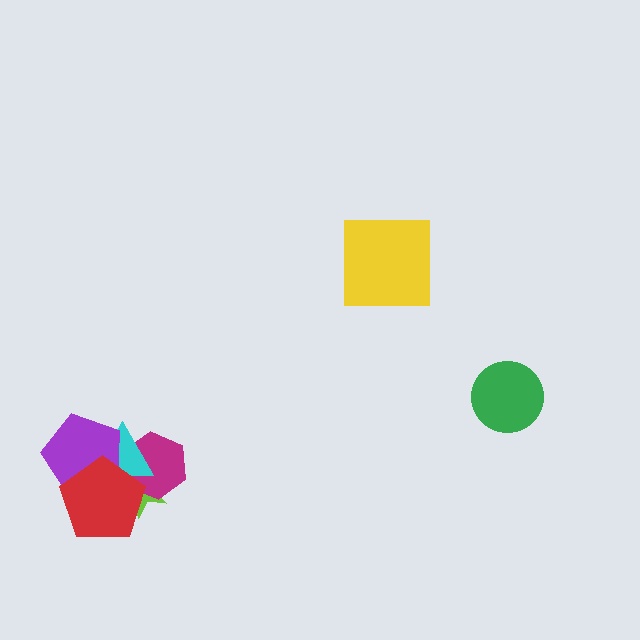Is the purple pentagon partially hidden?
Yes, it is partially covered by another shape.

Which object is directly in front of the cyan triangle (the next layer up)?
The purple pentagon is directly in front of the cyan triangle.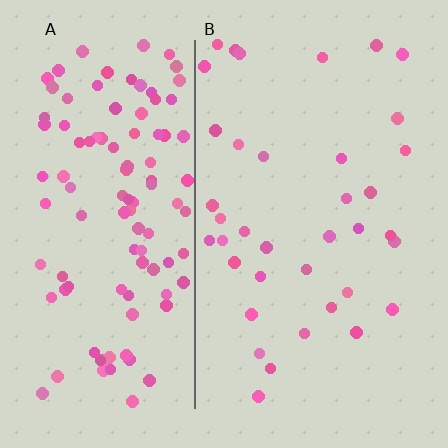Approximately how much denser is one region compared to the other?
Approximately 3.0× — region A over region B.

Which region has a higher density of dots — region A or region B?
A (the left).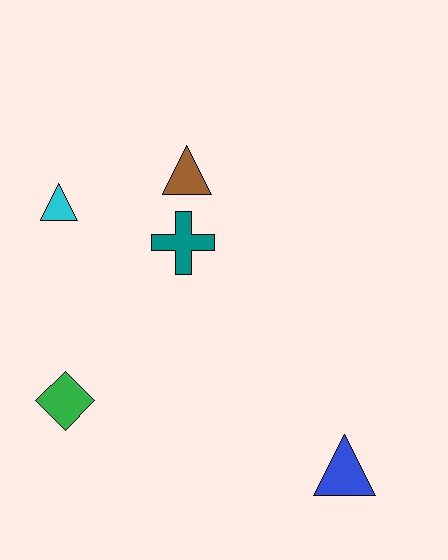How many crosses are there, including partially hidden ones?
There is 1 cross.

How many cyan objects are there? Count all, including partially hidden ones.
There is 1 cyan object.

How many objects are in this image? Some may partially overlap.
There are 5 objects.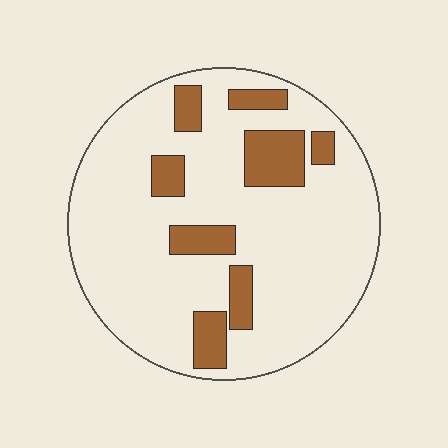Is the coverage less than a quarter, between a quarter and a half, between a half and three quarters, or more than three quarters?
Less than a quarter.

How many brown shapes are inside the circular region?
8.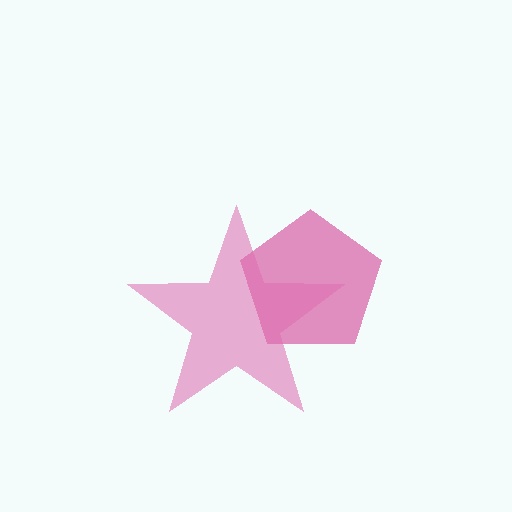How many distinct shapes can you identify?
There are 2 distinct shapes: a magenta pentagon, a pink star.